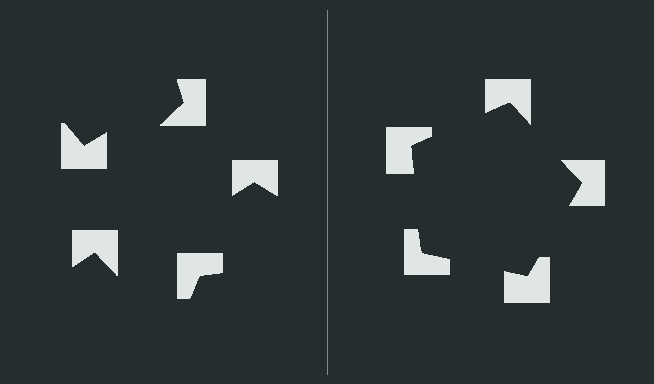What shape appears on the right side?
An illusory pentagon.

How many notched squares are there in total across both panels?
10 — 5 on each side.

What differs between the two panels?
The notched squares are positioned identically on both sides; only the wedge orientations differ. On the right they align to a pentagon; on the left they are misaligned.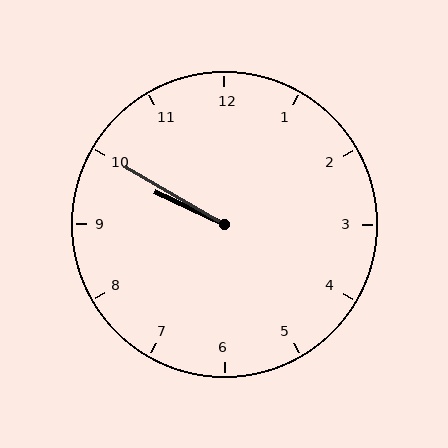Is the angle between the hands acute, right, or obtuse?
It is acute.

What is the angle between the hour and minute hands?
Approximately 5 degrees.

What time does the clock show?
9:50.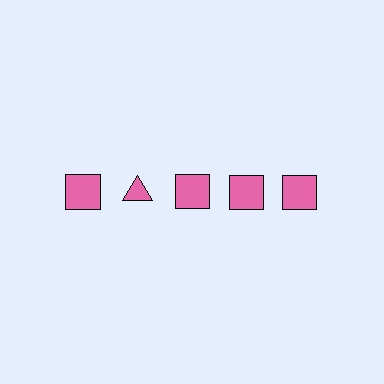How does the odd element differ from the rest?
It has a different shape: triangle instead of square.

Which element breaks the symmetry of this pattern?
The pink triangle in the top row, second from left column breaks the symmetry. All other shapes are pink squares.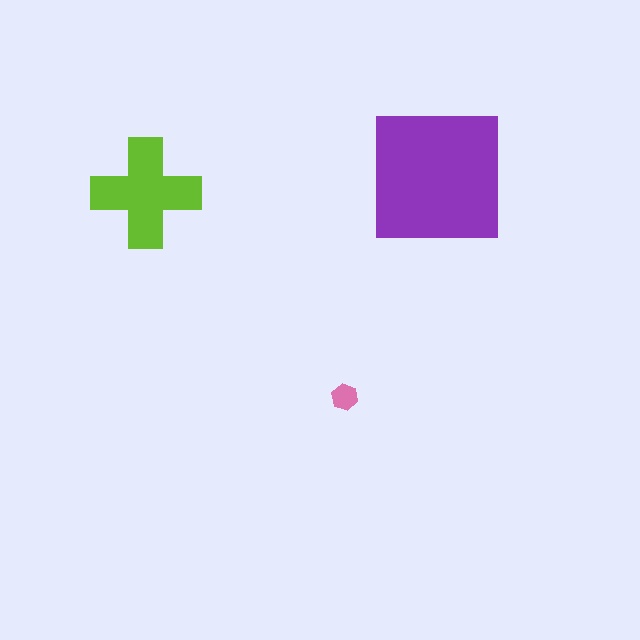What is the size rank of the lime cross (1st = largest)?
2nd.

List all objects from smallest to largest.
The pink hexagon, the lime cross, the purple square.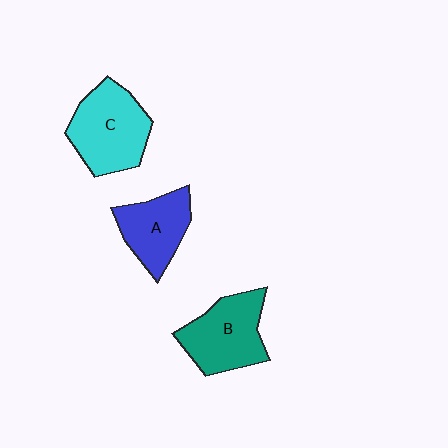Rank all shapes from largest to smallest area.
From largest to smallest: C (cyan), B (teal), A (blue).